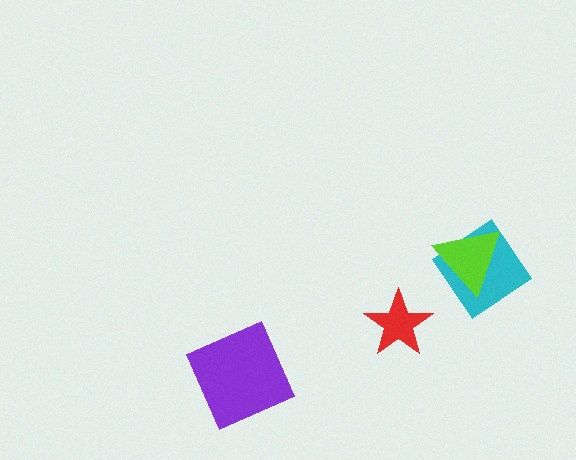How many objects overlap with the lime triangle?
1 object overlaps with the lime triangle.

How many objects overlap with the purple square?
0 objects overlap with the purple square.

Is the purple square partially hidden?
No, no other shape covers it.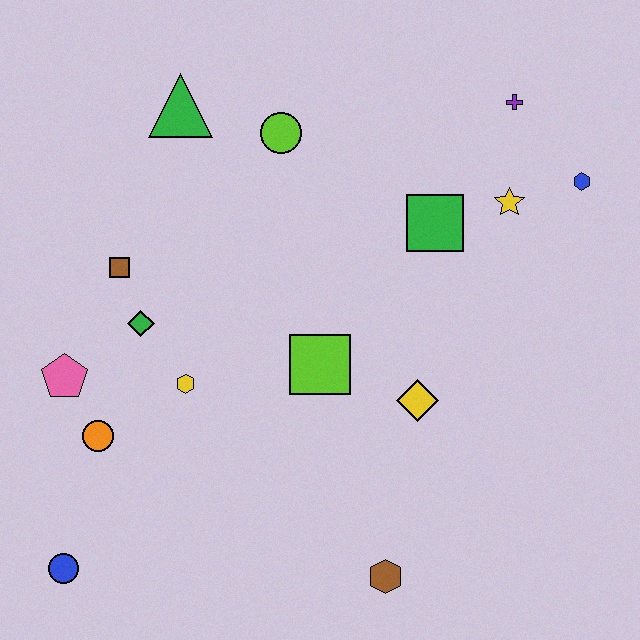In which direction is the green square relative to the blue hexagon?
The green square is to the left of the blue hexagon.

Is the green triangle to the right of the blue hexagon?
No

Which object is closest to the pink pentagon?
The orange circle is closest to the pink pentagon.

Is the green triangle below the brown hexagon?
No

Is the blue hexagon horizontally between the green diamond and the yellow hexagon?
No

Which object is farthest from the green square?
The blue circle is farthest from the green square.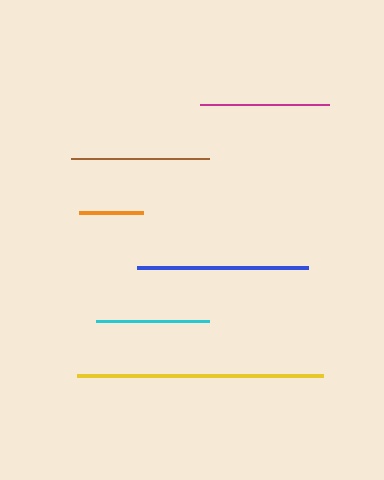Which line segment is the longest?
The yellow line is the longest at approximately 246 pixels.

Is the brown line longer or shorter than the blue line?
The blue line is longer than the brown line.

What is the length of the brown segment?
The brown segment is approximately 139 pixels long.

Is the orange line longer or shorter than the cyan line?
The cyan line is longer than the orange line.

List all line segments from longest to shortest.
From longest to shortest: yellow, blue, brown, magenta, cyan, orange.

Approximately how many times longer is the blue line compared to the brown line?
The blue line is approximately 1.2 times the length of the brown line.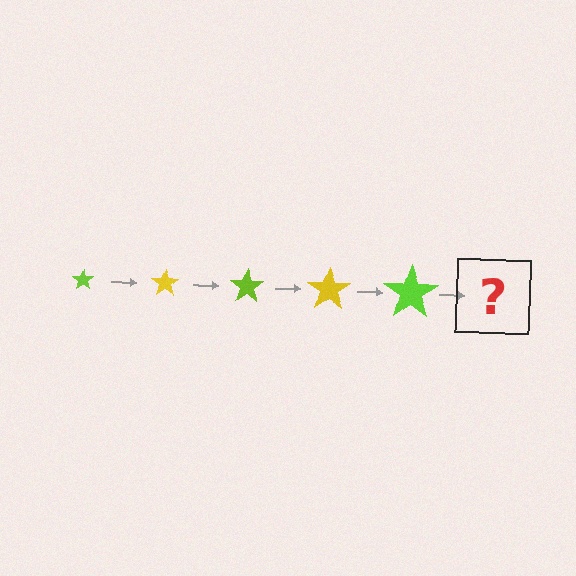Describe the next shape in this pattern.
It should be a yellow star, larger than the previous one.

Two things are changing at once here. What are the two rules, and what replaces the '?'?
The two rules are that the star grows larger each step and the color cycles through lime and yellow. The '?' should be a yellow star, larger than the previous one.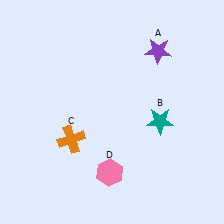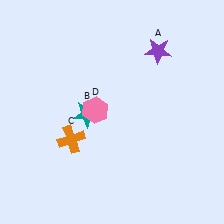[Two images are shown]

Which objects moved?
The objects that moved are: the teal star (B), the pink hexagon (D).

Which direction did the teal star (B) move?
The teal star (B) moved left.